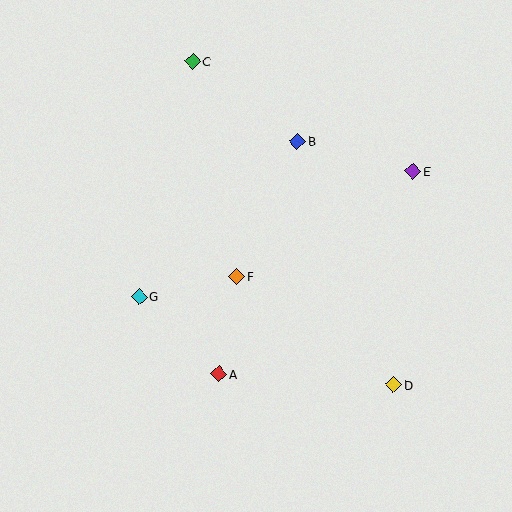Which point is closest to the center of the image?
Point F at (237, 276) is closest to the center.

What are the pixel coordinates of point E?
Point E is at (413, 171).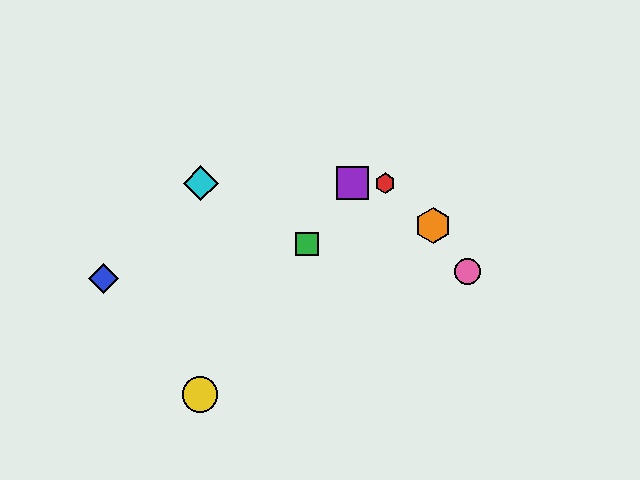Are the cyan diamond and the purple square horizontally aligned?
Yes, both are at y≈183.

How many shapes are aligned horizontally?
3 shapes (the red hexagon, the purple square, the cyan diamond) are aligned horizontally.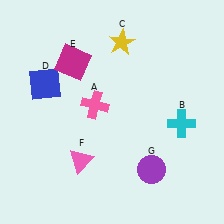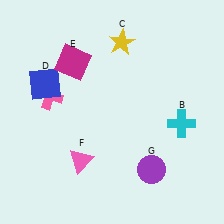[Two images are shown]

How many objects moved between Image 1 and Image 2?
1 object moved between the two images.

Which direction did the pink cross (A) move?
The pink cross (A) moved left.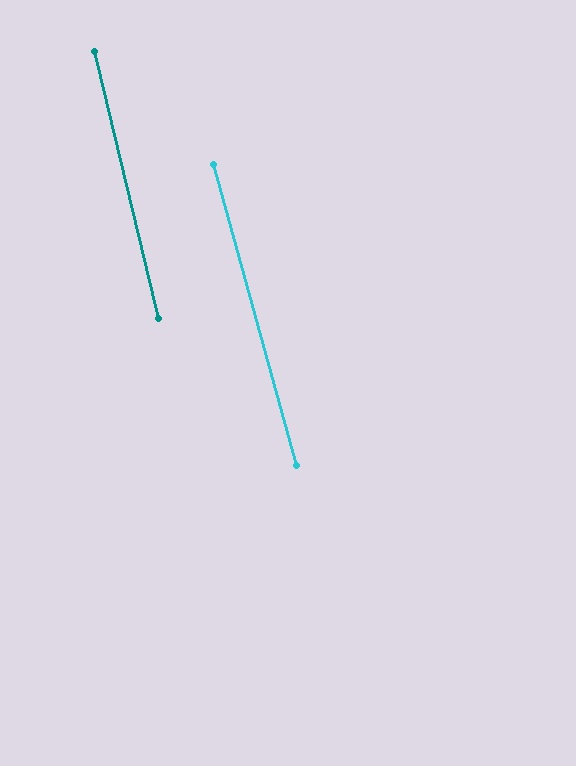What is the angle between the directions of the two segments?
Approximately 2 degrees.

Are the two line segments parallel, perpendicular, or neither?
Parallel — their directions differ by only 2.0°.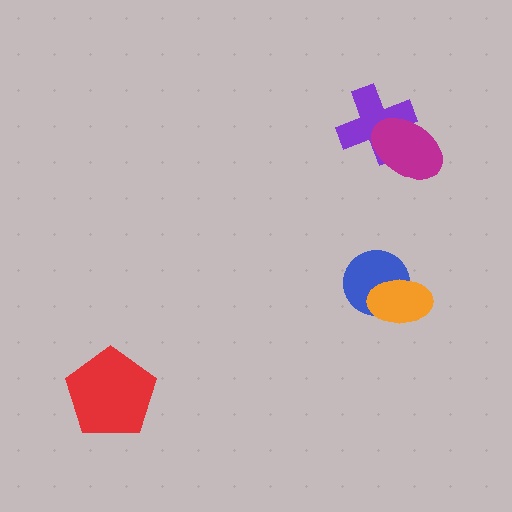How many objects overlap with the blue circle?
1 object overlaps with the blue circle.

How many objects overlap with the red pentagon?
0 objects overlap with the red pentagon.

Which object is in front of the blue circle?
The orange ellipse is in front of the blue circle.